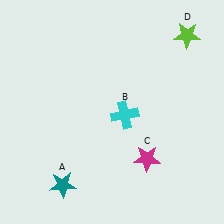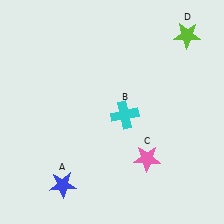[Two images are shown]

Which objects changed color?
A changed from teal to blue. C changed from magenta to pink.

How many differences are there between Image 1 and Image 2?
There are 2 differences between the two images.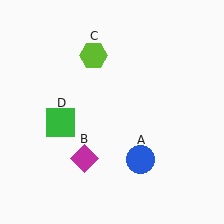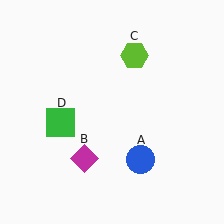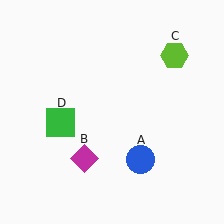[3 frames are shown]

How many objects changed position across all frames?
1 object changed position: lime hexagon (object C).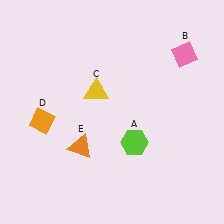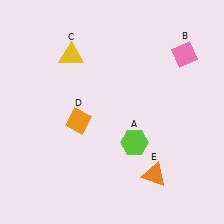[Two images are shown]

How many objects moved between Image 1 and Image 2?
3 objects moved between the two images.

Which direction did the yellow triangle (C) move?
The yellow triangle (C) moved up.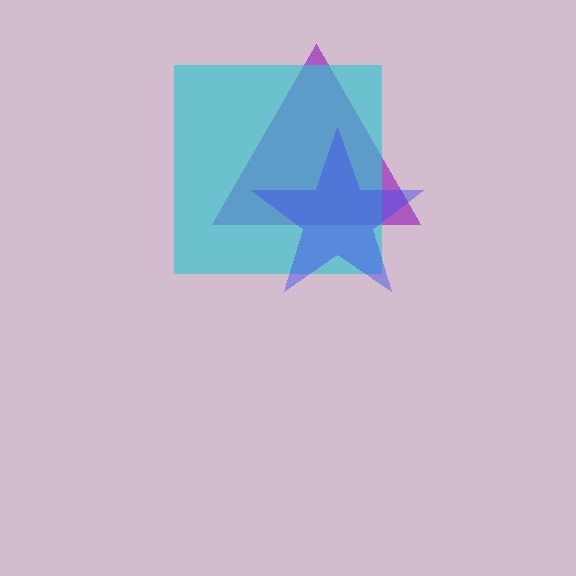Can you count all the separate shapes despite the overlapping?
Yes, there are 3 separate shapes.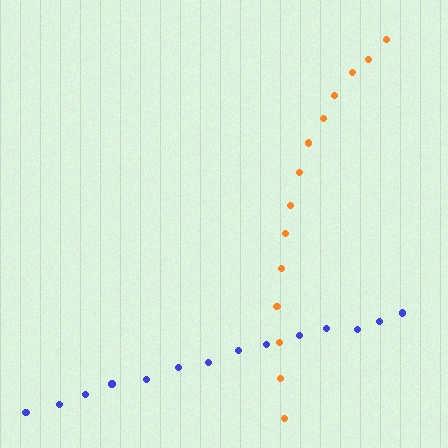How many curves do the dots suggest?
There are 2 distinct paths.